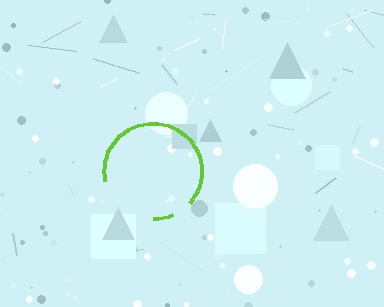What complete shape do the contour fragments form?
The contour fragments form a circle.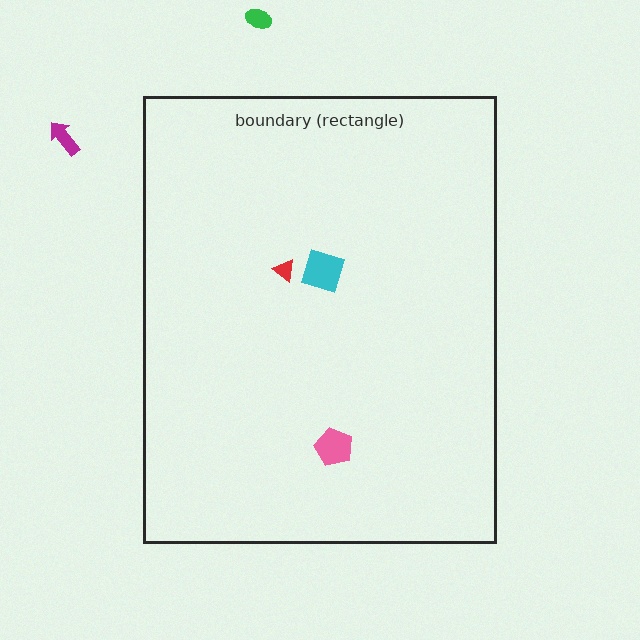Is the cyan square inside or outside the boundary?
Inside.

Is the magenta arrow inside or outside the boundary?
Outside.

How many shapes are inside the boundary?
3 inside, 2 outside.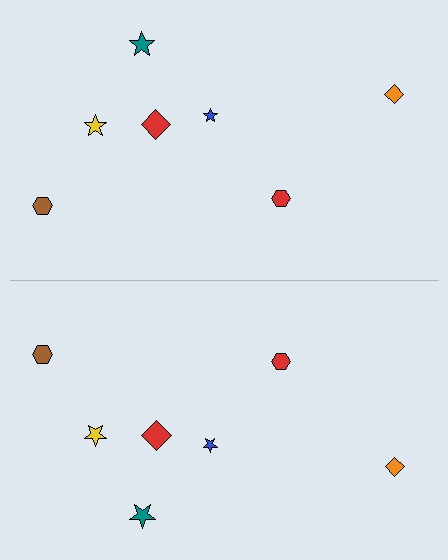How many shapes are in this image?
There are 14 shapes in this image.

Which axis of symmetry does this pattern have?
The pattern has a horizontal axis of symmetry running through the center of the image.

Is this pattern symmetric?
Yes, this pattern has bilateral (reflection) symmetry.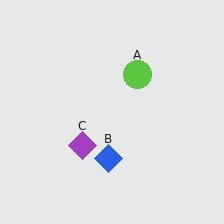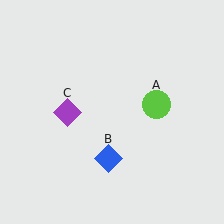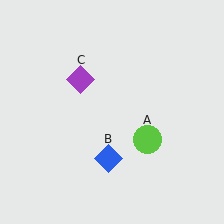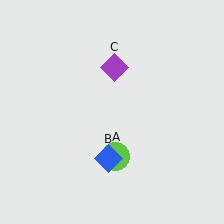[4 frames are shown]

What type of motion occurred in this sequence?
The lime circle (object A), purple diamond (object C) rotated clockwise around the center of the scene.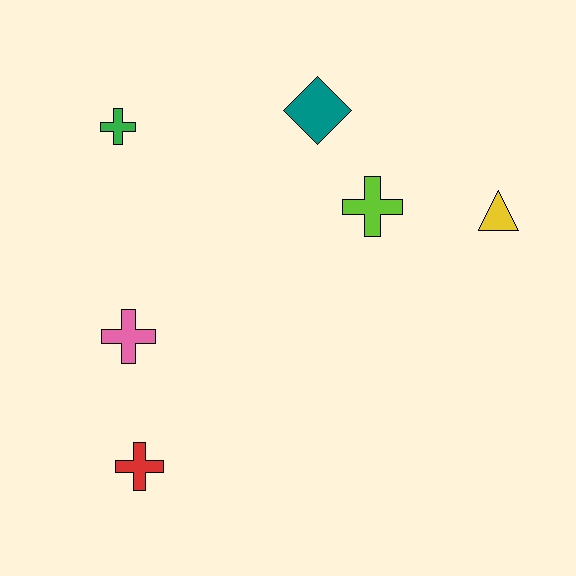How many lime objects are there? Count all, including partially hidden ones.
There is 1 lime object.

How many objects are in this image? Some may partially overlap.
There are 6 objects.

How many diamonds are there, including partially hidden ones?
There is 1 diamond.